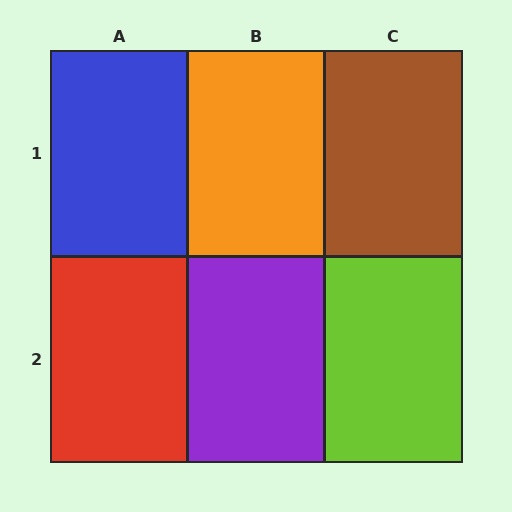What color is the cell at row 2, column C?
Lime.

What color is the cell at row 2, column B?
Purple.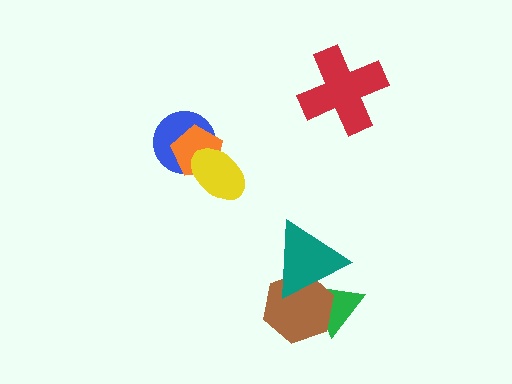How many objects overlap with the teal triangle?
2 objects overlap with the teal triangle.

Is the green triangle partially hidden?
Yes, it is partially covered by another shape.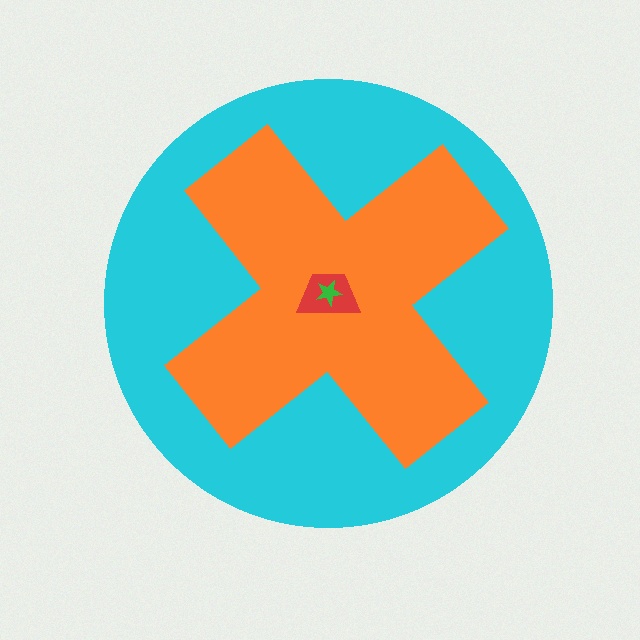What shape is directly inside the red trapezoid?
The green star.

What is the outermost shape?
The cyan circle.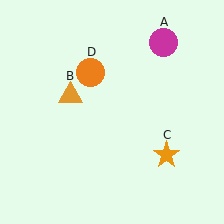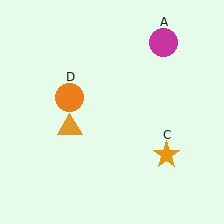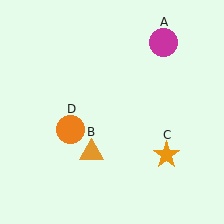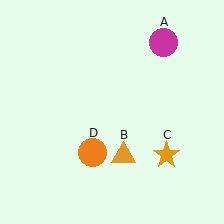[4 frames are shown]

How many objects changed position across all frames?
2 objects changed position: orange triangle (object B), orange circle (object D).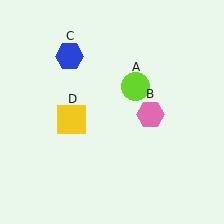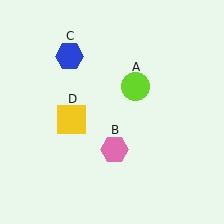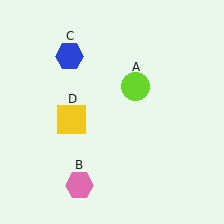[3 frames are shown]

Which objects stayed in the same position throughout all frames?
Lime circle (object A) and blue hexagon (object C) and yellow square (object D) remained stationary.